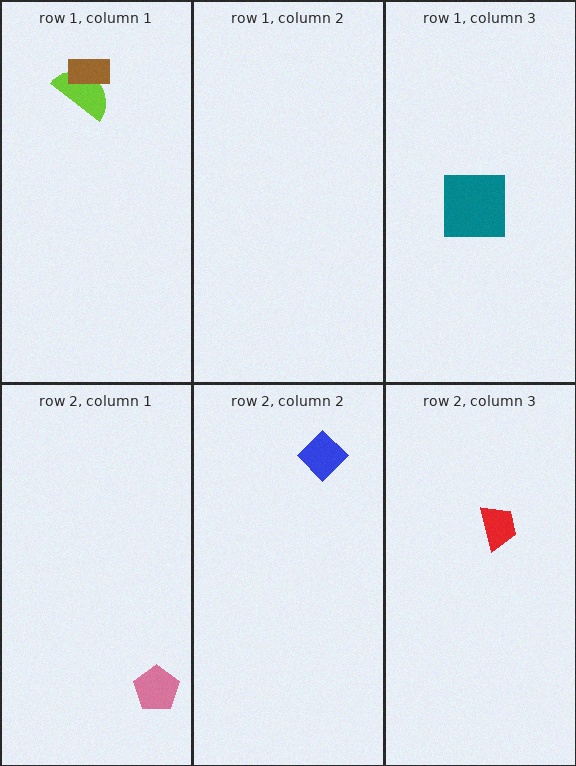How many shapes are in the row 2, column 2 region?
1.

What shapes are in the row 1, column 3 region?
The teal square.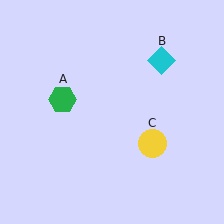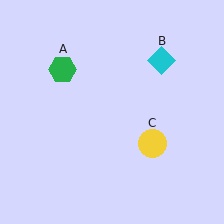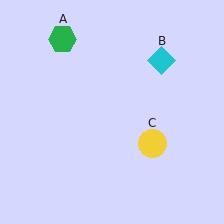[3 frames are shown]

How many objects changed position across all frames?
1 object changed position: green hexagon (object A).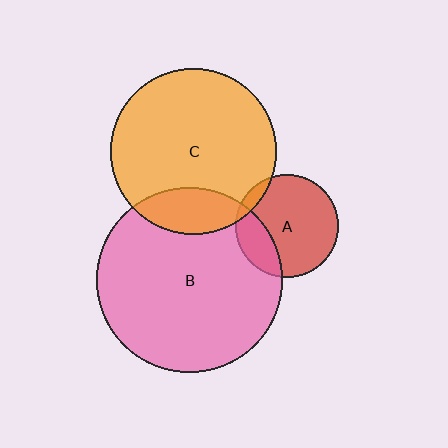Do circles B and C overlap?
Yes.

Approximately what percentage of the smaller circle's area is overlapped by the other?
Approximately 20%.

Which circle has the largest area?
Circle B (pink).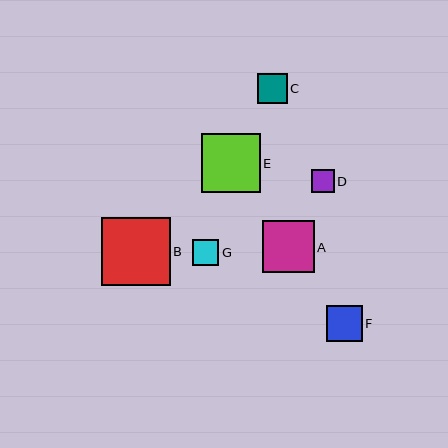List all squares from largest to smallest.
From largest to smallest: B, E, A, F, C, G, D.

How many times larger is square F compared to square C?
Square F is approximately 1.2 times the size of square C.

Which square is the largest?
Square B is the largest with a size of approximately 68 pixels.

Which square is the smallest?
Square D is the smallest with a size of approximately 23 pixels.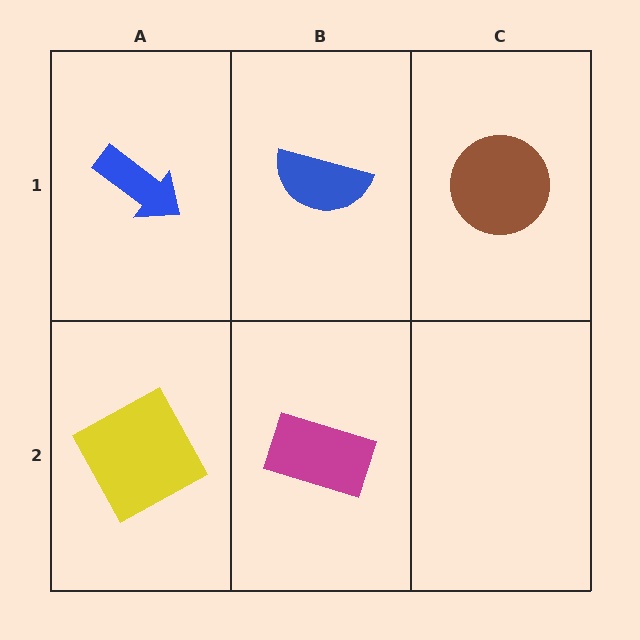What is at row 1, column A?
A blue arrow.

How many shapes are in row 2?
2 shapes.